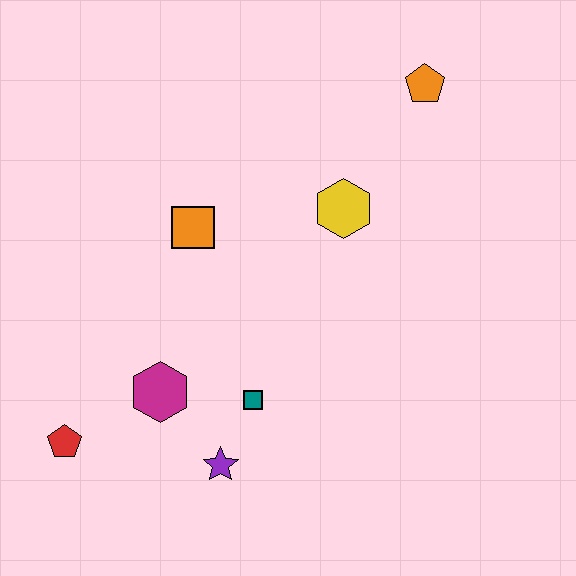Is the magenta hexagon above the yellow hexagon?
No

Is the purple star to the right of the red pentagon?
Yes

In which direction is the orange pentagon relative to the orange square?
The orange pentagon is to the right of the orange square.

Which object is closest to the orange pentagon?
The yellow hexagon is closest to the orange pentagon.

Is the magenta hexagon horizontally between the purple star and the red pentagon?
Yes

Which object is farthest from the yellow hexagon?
The red pentagon is farthest from the yellow hexagon.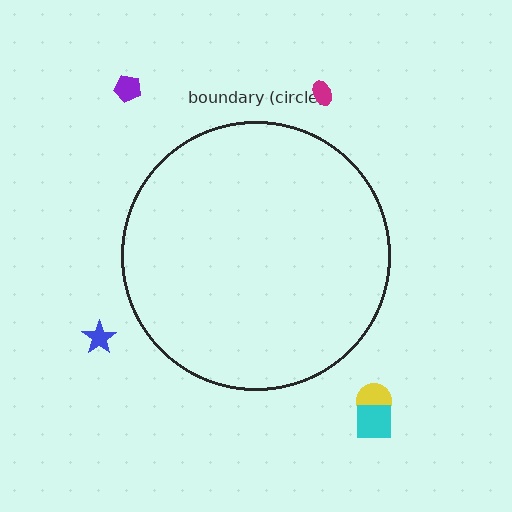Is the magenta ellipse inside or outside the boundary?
Outside.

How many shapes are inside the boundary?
0 inside, 5 outside.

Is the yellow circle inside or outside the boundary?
Outside.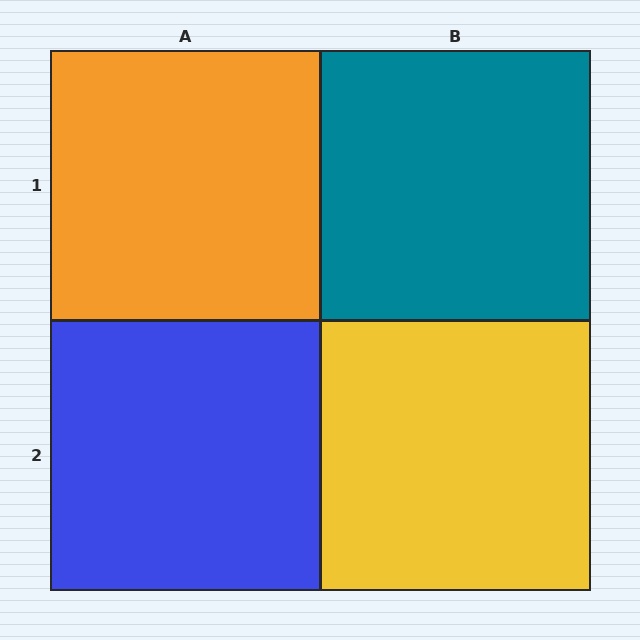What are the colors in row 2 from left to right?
Blue, yellow.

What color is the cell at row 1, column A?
Orange.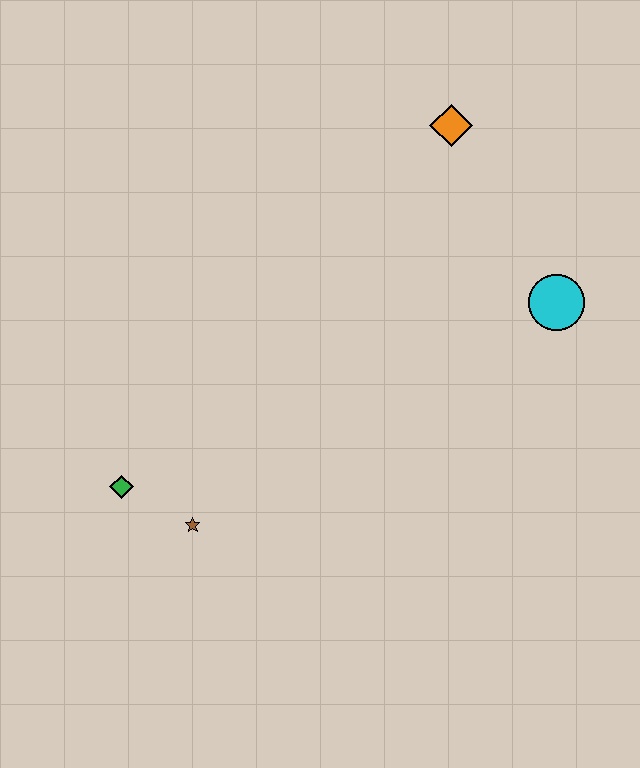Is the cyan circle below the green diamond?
No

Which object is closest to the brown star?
The green diamond is closest to the brown star.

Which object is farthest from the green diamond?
The orange diamond is farthest from the green diamond.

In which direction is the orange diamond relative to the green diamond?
The orange diamond is above the green diamond.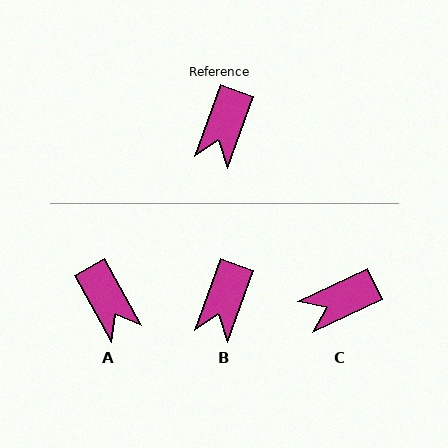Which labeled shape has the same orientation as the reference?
B.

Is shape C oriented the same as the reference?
No, it is off by about 44 degrees.